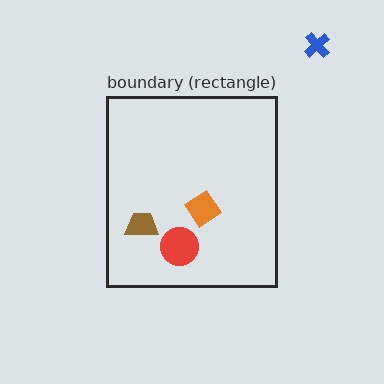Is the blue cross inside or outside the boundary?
Outside.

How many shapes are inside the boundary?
3 inside, 1 outside.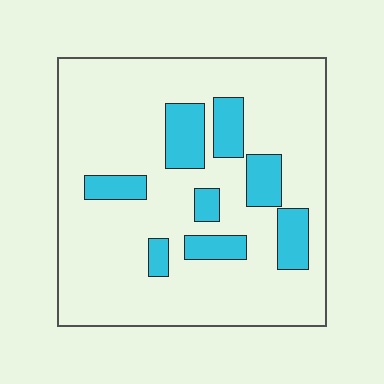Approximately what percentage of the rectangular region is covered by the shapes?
Approximately 20%.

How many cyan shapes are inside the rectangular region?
8.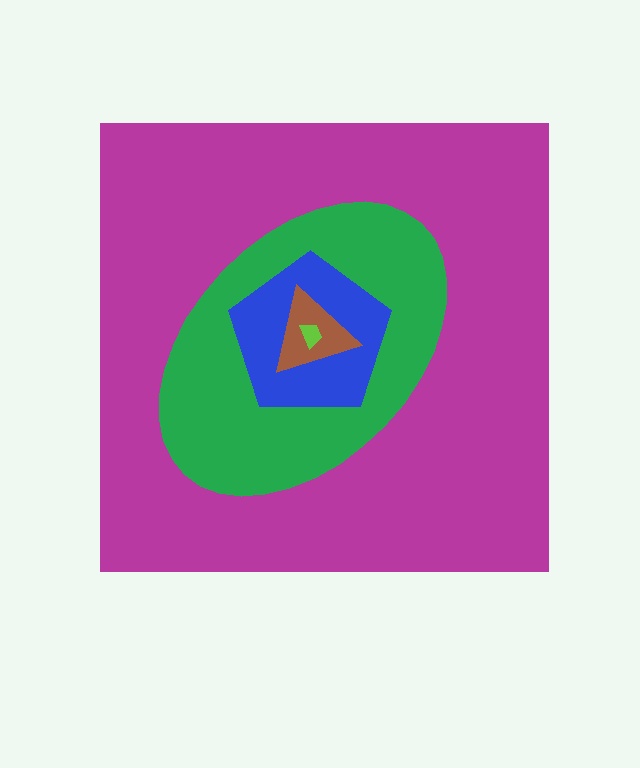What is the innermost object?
The lime trapezoid.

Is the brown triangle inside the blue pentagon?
Yes.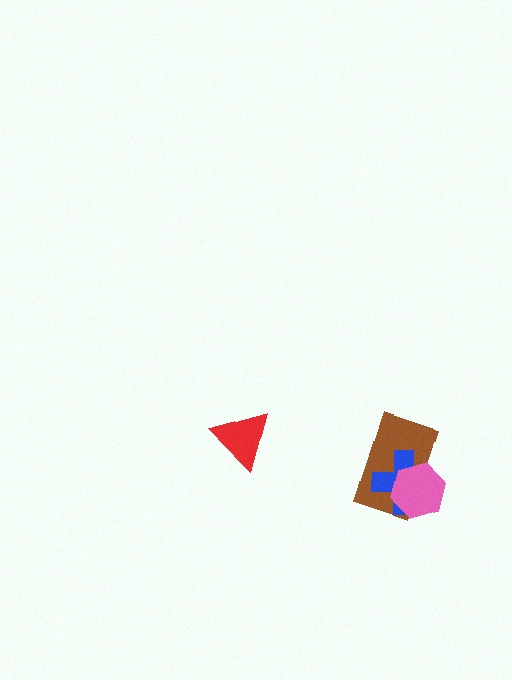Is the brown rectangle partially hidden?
Yes, it is partially covered by another shape.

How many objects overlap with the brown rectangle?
2 objects overlap with the brown rectangle.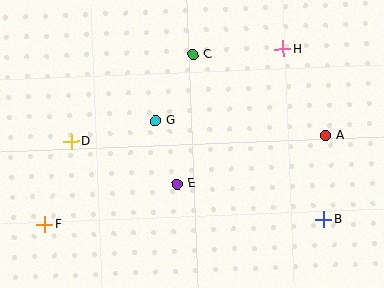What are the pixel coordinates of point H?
Point H is at (283, 49).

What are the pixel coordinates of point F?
Point F is at (45, 225).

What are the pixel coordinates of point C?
Point C is at (193, 54).